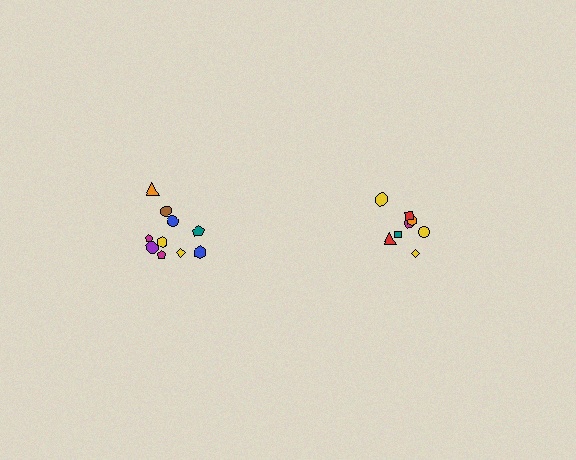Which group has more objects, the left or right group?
The left group.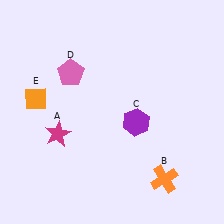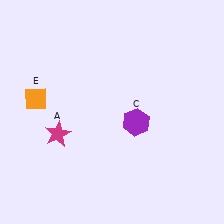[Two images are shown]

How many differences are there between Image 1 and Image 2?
There are 2 differences between the two images.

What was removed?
The pink pentagon (D), the orange cross (B) were removed in Image 2.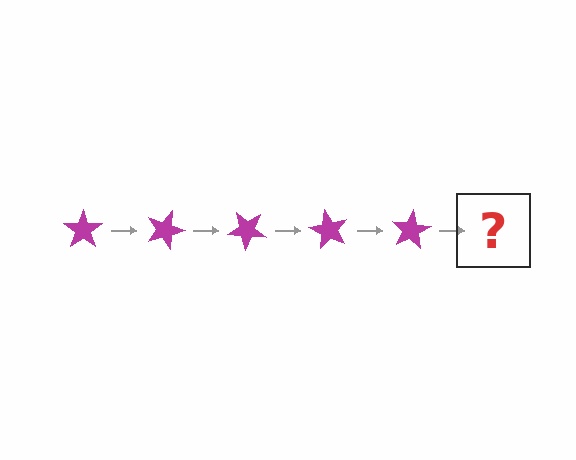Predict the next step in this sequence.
The next step is a magenta star rotated 100 degrees.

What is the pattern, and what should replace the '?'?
The pattern is that the star rotates 20 degrees each step. The '?' should be a magenta star rotated 100 degrees.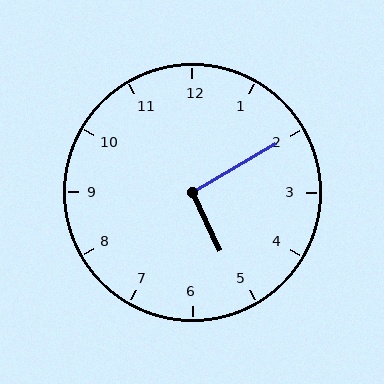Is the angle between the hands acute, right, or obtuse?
It is right.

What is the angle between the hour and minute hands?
Approximately 95 degrees.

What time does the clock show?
5:10.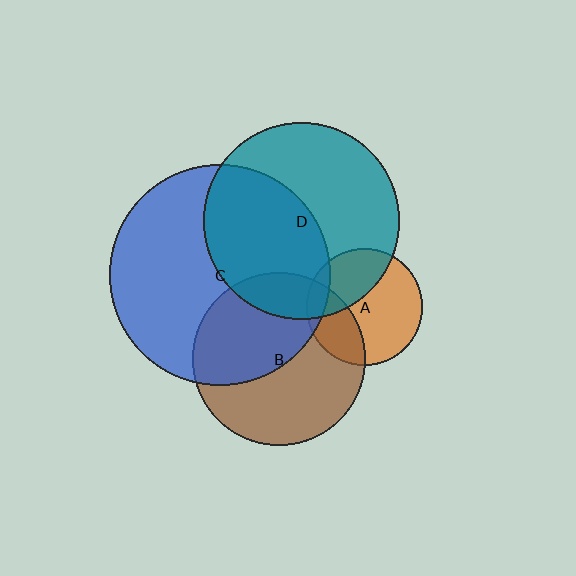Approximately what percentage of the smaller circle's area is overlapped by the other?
Approximately 35%.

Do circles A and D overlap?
Yes.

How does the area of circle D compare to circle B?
Approximately 1.3 times.